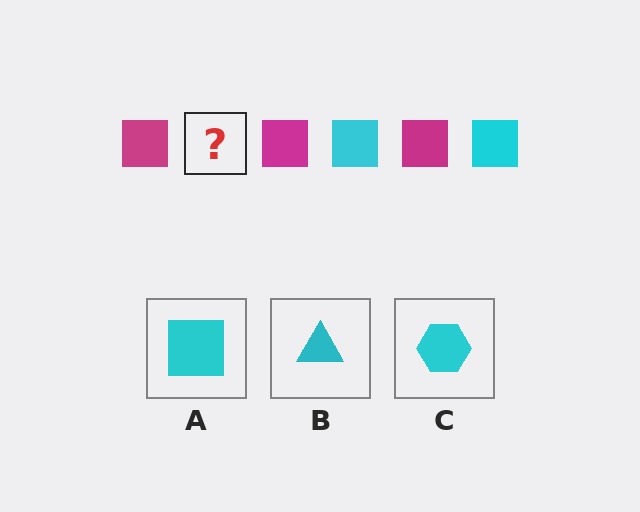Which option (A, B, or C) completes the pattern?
A.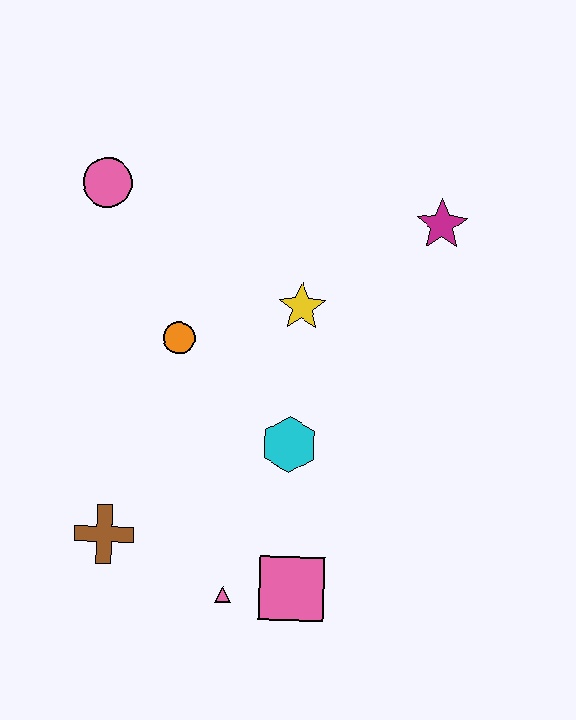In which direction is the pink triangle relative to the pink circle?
The pink triangle is below the pink circle.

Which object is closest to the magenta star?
The yellow star is closest to the magenta star.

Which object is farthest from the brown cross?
The magenta star is farthest from the brown cross.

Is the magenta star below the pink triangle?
No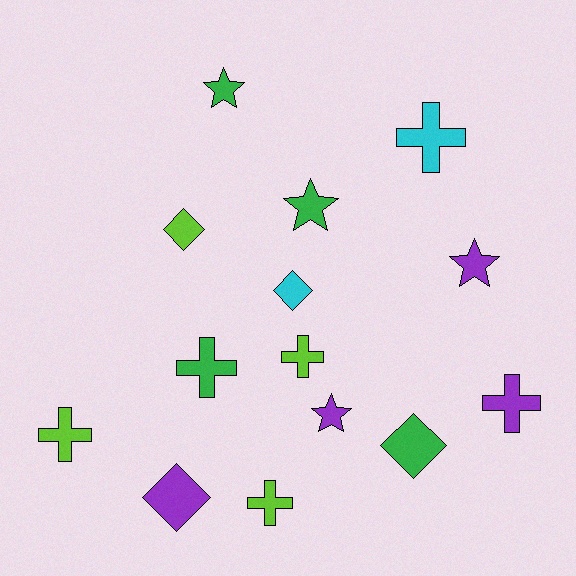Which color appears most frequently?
Green, with 4 objects.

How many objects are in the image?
There are 14 objects.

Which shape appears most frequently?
Cross, with 6 objects.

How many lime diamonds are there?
There is 1 lime diamond.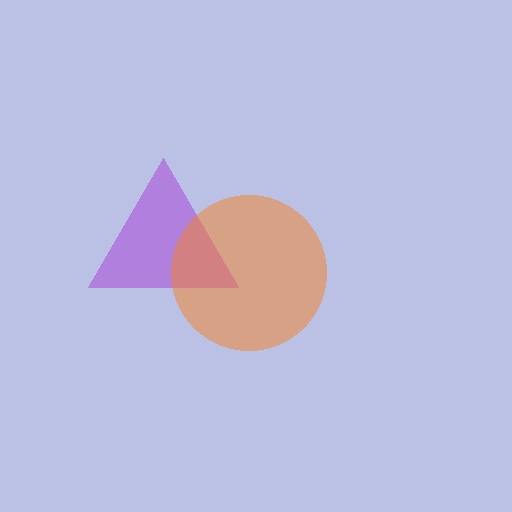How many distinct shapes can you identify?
There are 2 distinct shapes: a purple triangle, an orange circle.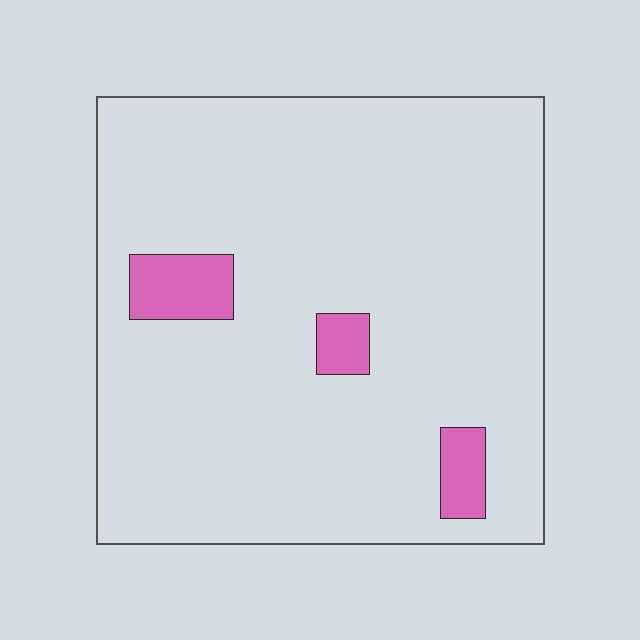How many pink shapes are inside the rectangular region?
3.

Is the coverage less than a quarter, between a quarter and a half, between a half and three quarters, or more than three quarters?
Less than a quarter.